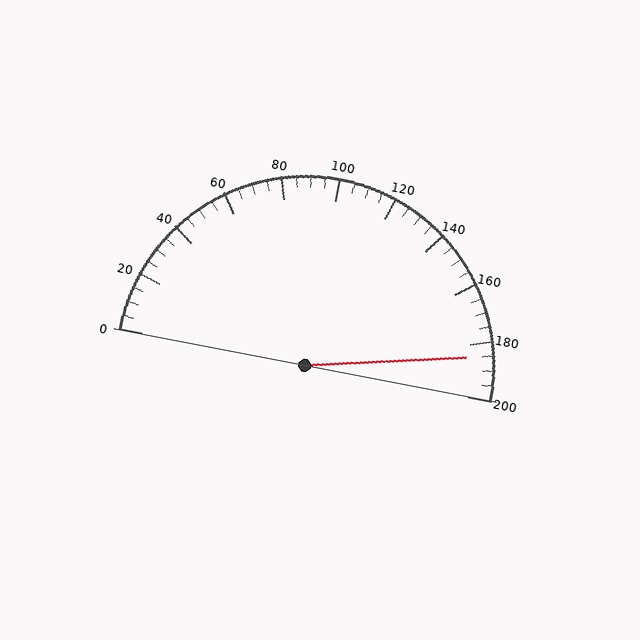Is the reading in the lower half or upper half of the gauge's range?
The reading is in the upper half of the range (0 to 200).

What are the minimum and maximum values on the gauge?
The gauge ranges from 0 to 200.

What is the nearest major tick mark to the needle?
The nearest major tick mark is 180.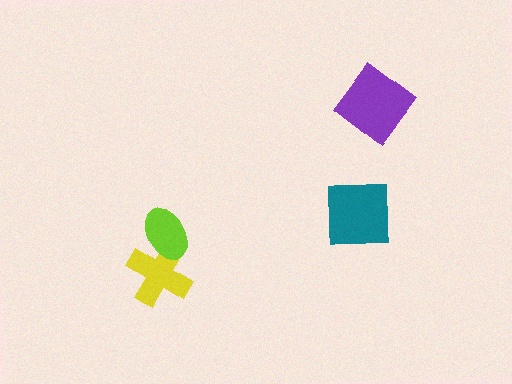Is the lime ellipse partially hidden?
No, no other shape covers it.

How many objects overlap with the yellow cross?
1 object overlaps with the yellow cross.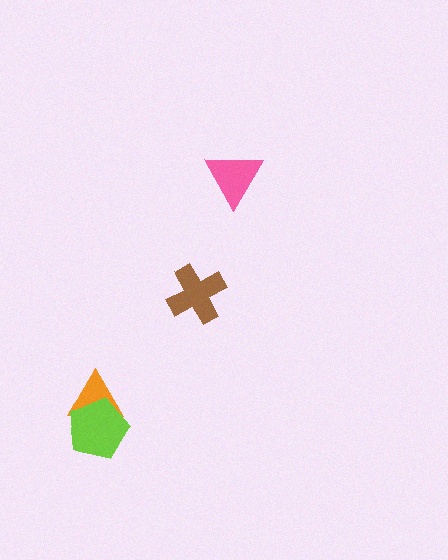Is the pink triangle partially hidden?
No, no other shape covers it.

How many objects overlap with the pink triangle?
0 objects overlap with the pink triangle.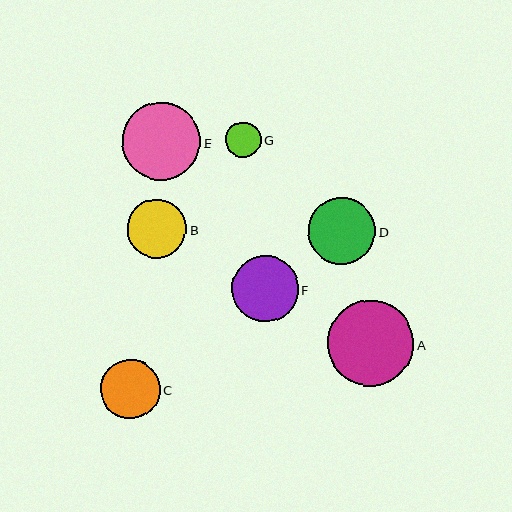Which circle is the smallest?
Circle G is the smallest with a size of approximately 35 pixels.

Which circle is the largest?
Circle A is the largest with a size of approximately 86 pixels.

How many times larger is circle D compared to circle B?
Circle D is approximately 1.1 times the size of circle B.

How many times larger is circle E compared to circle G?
Circle E is approximately 2.2 times the size of circle G.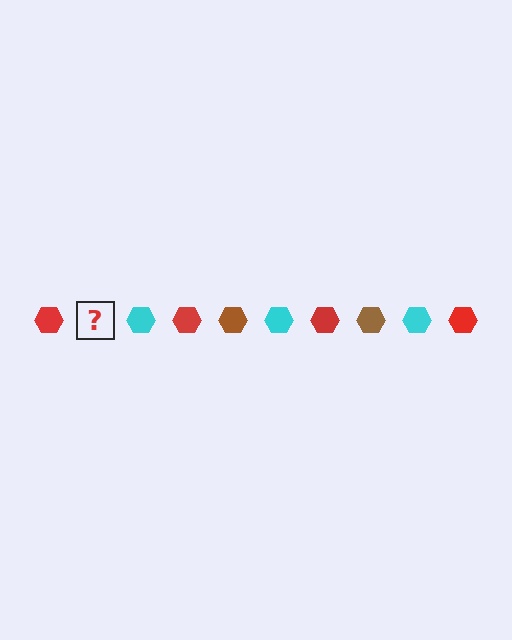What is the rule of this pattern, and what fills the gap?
The rule is that the pattern cycles through red, brown, cyan hexagons. The gap should be filled with a brown hexagon.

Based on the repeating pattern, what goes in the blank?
The blank should be a brown hexagon.